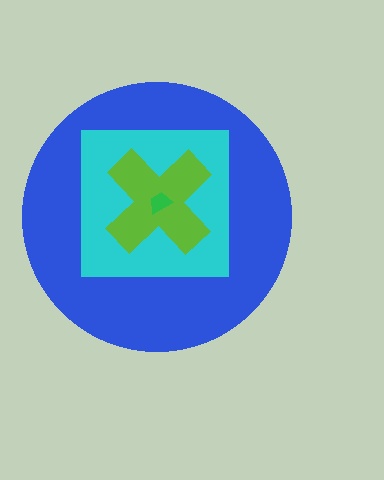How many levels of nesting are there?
4.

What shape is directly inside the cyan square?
The lime cross.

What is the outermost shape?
The blue circle.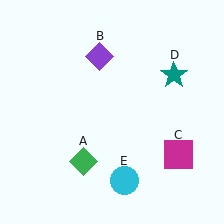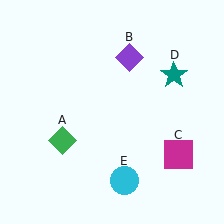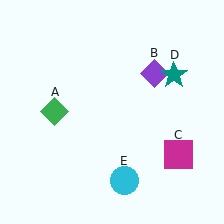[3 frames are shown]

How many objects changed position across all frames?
2 objects changed position: green diamond (object A), purple diamond (object B).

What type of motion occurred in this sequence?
The green diamond (object A), purple diamond (object B) rotated clockwise around the center of the scene.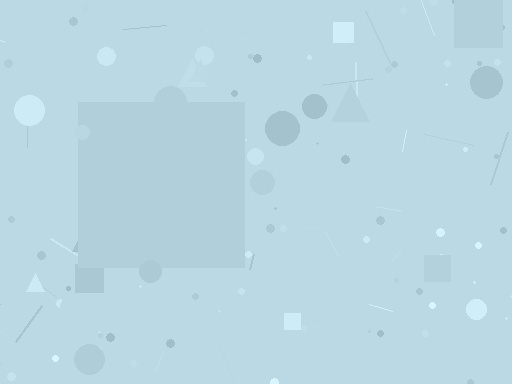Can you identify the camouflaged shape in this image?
The camouflaged shape is a square.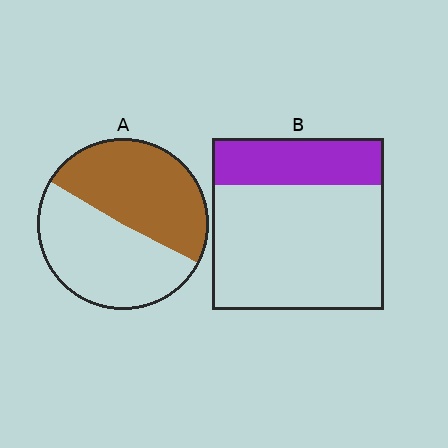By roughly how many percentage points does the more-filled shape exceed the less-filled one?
By roughly 20 percentage points (A over B).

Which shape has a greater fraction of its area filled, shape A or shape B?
Shape A.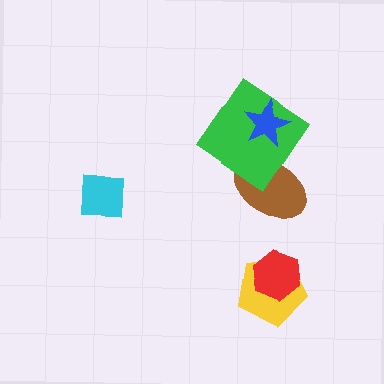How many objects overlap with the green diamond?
2 objects overlap with the green diamond.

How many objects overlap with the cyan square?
0 objects overlap with the cyan square.